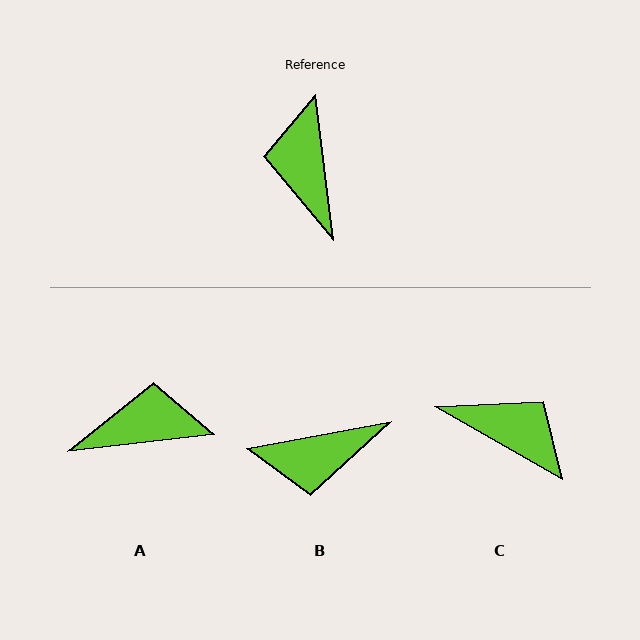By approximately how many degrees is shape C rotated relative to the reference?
Approximately 127 degrees clockwise.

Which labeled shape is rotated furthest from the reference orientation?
C, about 127 degrees away.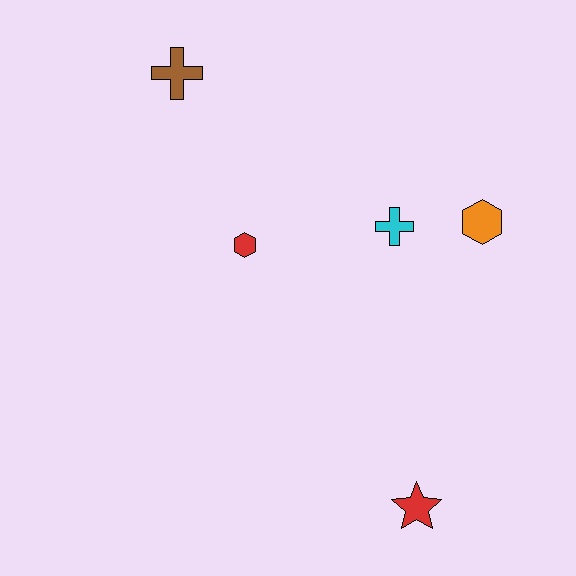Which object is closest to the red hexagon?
The cyan cross is closest to the red hexagon.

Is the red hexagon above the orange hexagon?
No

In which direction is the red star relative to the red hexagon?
The red star is below the red hexagon.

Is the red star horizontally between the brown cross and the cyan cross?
No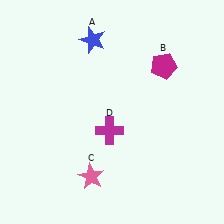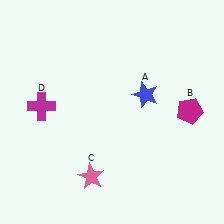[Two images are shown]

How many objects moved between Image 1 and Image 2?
3 objects moved between the two images.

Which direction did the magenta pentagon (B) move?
The magenta pentagon (B) moved down.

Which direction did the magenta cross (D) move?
The magenta cross (D) moved left.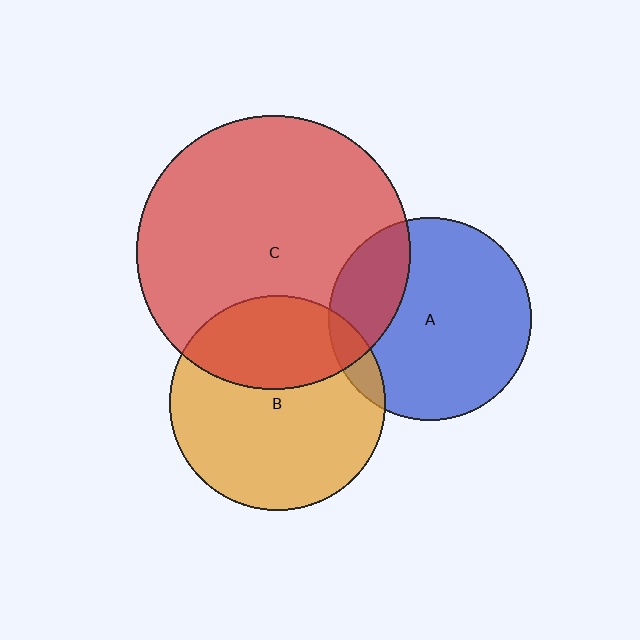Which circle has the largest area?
Circle C (red).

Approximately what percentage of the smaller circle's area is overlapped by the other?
Approximately 10%.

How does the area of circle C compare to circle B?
Approximately 1.6 times.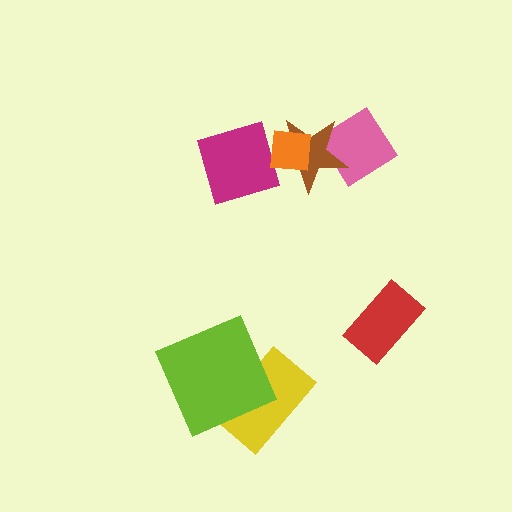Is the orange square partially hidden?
No, no other shape covers it.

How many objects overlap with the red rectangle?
0 objects overlap with the red rectangle.